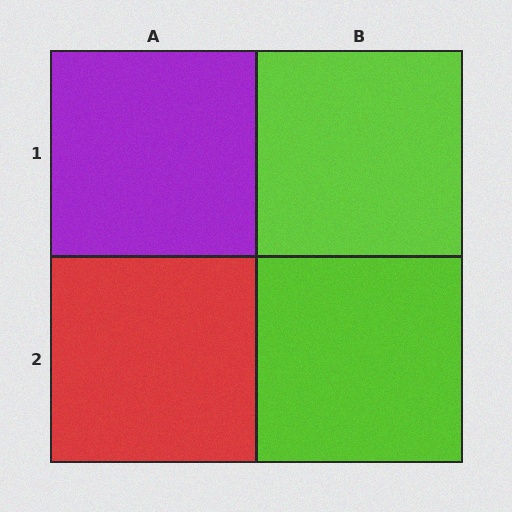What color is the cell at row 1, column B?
Lime.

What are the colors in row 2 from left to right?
Red, lime.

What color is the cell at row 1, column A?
Purple.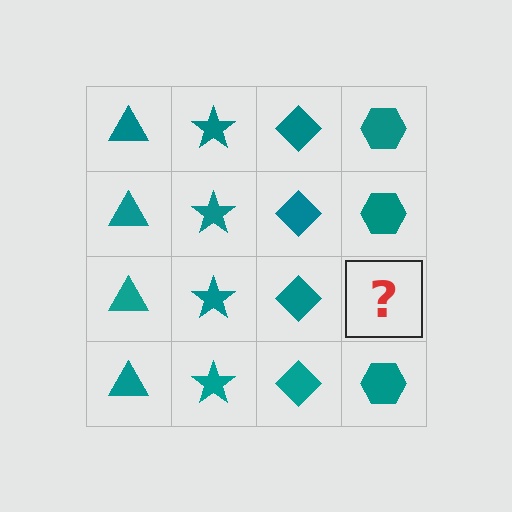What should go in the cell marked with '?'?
The missing cell should contain a teal hexagon.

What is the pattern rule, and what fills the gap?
The rule is that each column has a consistent shape. The gap should be filled with a teal hexagon.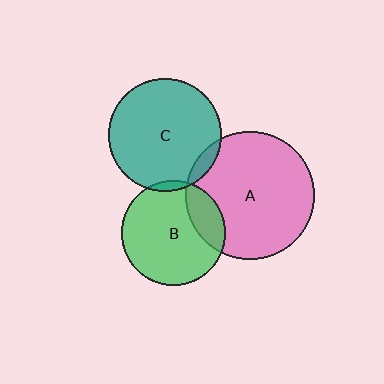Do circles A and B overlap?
Yes.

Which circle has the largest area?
Circle A (pink).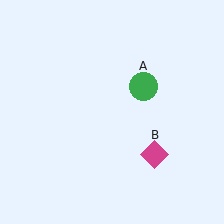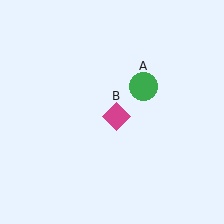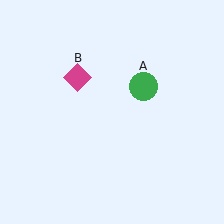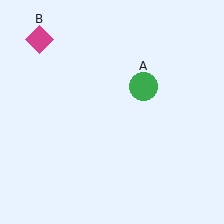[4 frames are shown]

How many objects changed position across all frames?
1 object changed position: magenta diamond (object B).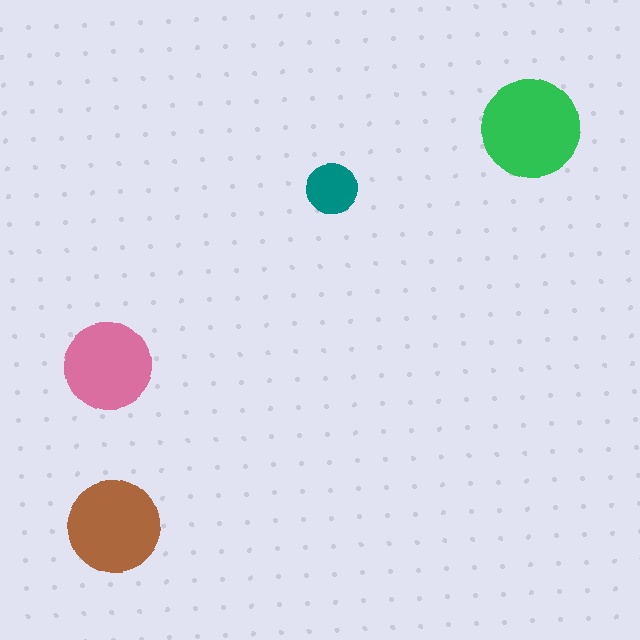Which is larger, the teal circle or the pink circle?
The pink one.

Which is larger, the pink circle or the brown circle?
The brown one.